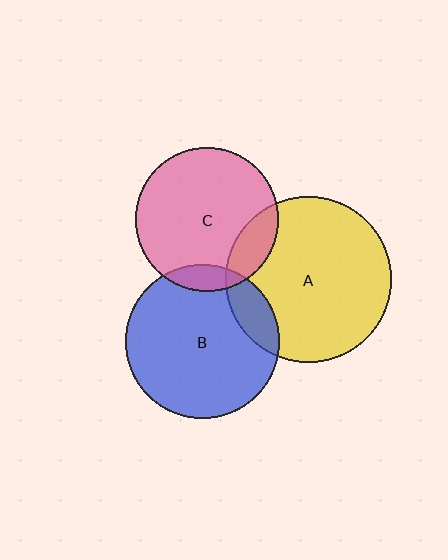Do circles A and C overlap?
Yes.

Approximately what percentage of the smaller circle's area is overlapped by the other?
Approximately 15%.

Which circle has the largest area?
Circle A (yellow).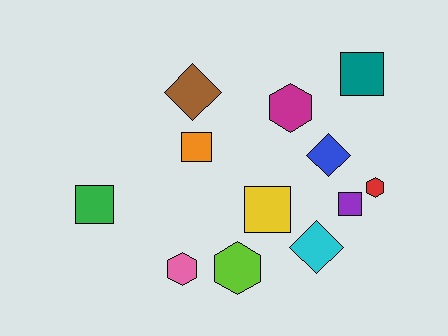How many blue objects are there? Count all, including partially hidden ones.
There is 1 blue object.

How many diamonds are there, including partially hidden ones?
There are 3 diamonds.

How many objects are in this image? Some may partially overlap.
There are 12 objects.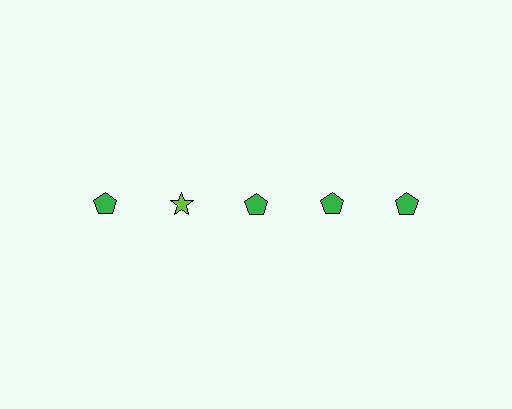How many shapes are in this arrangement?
There are 5 shapes arranged in a grid pattern.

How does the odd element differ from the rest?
It differs in both color (lime instead of green) and shape (star instead of pentagon).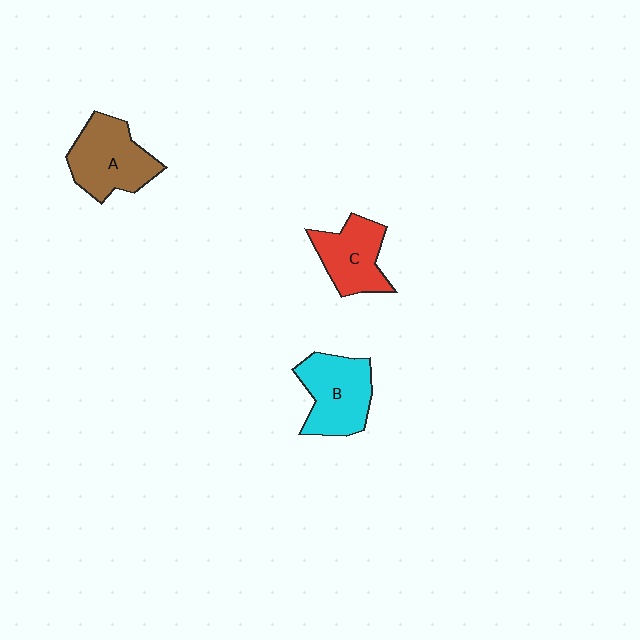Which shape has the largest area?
Shape A (brown).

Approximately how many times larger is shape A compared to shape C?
Approximately 1.2 times.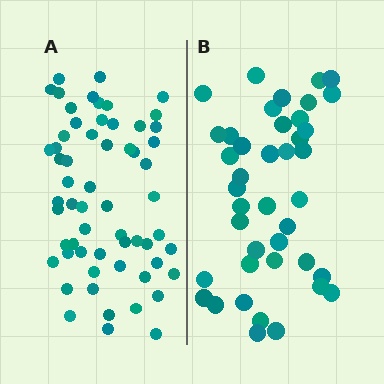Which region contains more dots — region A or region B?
Region A (the left region) has more dots.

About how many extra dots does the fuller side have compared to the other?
Region A has approximately 20 more dots than region B.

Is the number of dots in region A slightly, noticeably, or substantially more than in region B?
Region A has substantially more. The ratio is roughly 1.5 to 1.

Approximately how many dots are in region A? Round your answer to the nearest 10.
About 60 dots.